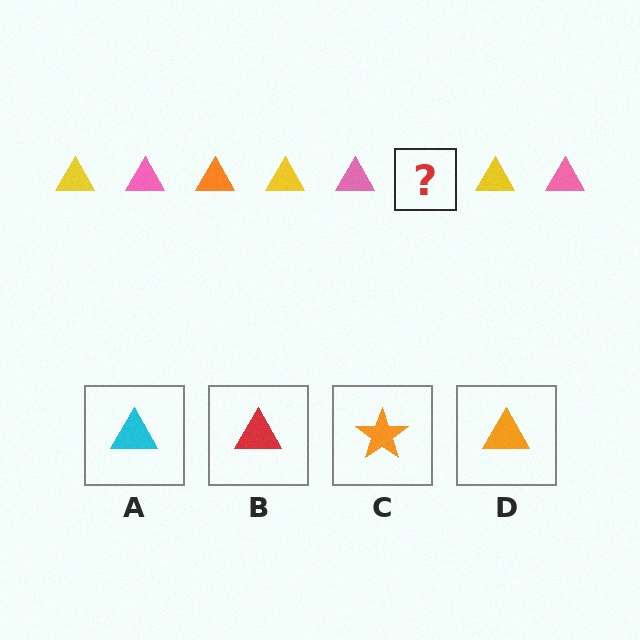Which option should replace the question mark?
Option D.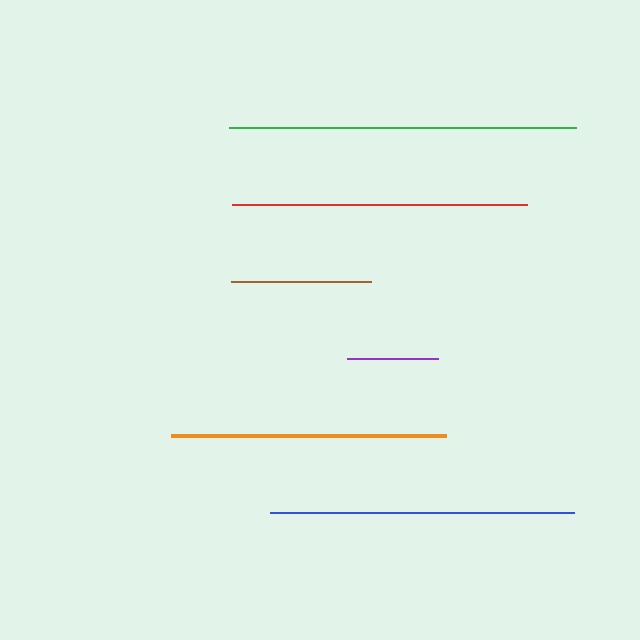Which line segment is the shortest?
The purple line is the shortest at approximately 91 pixels.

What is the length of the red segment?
The red segment is approximately 295 pixels long.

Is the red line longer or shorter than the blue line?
The blue line is longer than the red line.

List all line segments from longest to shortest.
From longest to shortest: green, blue, red, orange, brown, purple.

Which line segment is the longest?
The green line is the longest at approximately 346 pixels.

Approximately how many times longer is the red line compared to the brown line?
The red line is approximately 2.1 times the length of the brown line.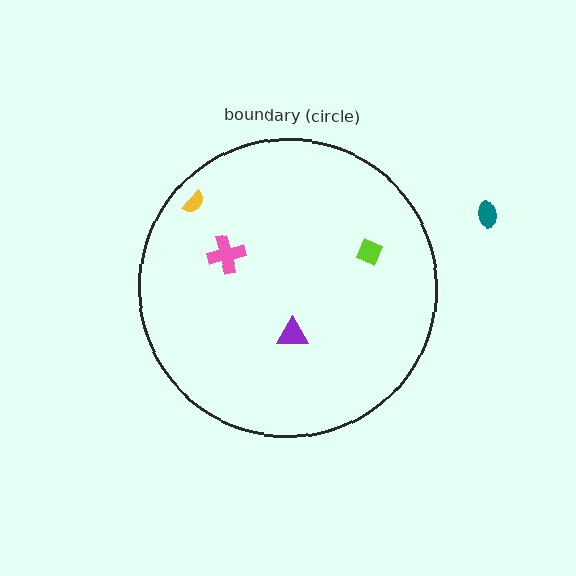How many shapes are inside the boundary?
4 inside, 1 outside.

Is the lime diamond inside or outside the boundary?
Inside.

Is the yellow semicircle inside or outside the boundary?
Inside.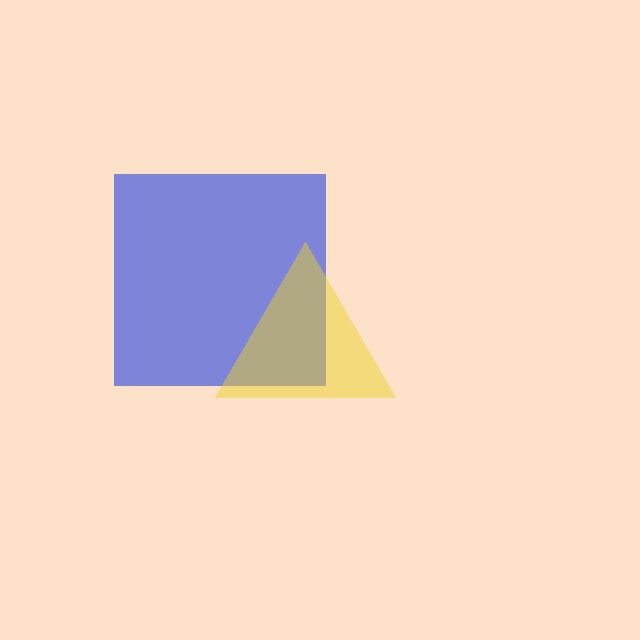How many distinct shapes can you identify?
There are 2 distinct shapes: a blue square, a yellow triangle.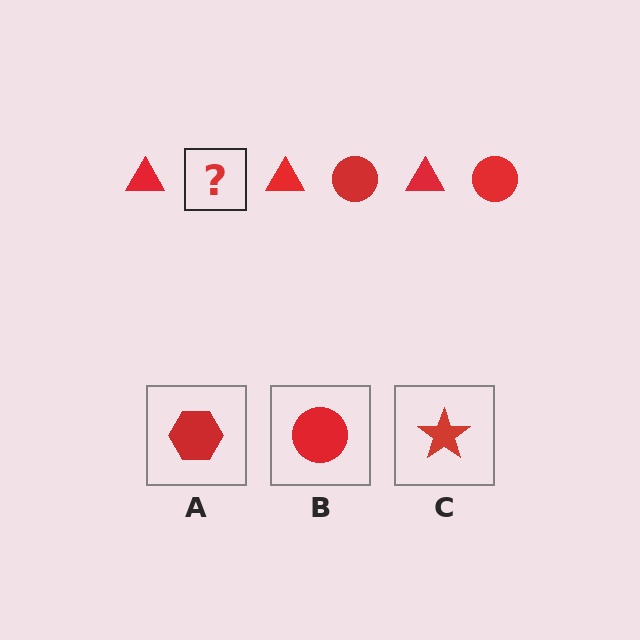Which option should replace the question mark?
Option B.